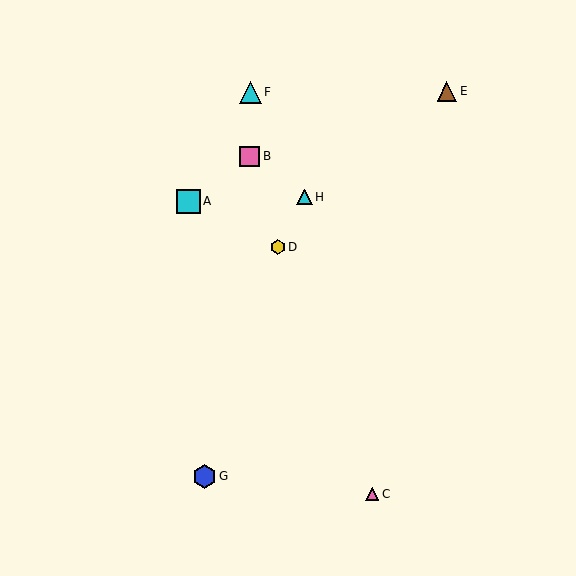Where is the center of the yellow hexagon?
The center of the yellow hexagon is at (278, 247).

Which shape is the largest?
The cyan square (labeled A) is the largest.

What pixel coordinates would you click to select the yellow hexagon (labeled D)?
Click at (278, 247) to select the yellow hexagon D.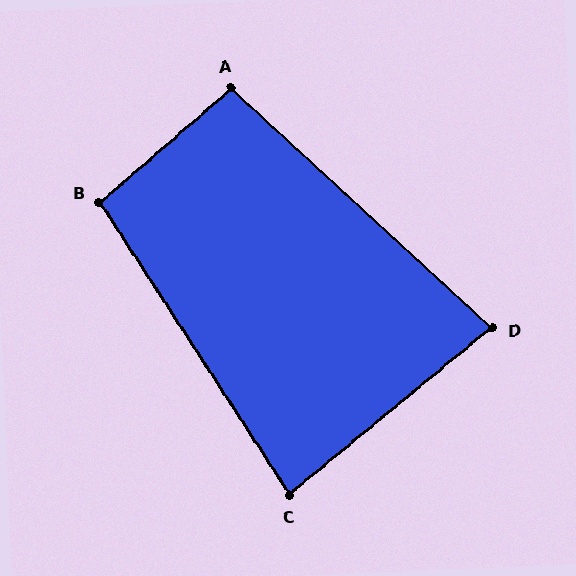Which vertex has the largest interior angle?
B, at approximately 98 degrees.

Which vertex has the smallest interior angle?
D, at approximately 82 degrees.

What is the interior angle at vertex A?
Approximately 97 degrees (obtuse).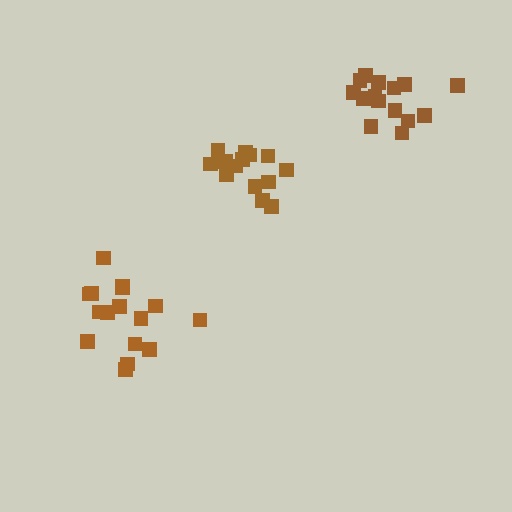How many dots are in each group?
Group 1: 16 dots, Group 2: 14 dots, Group 3: 16 dots (46 total).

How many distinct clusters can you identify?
There are 3 distinct clusters.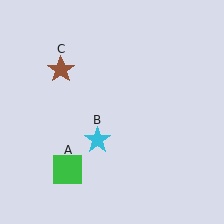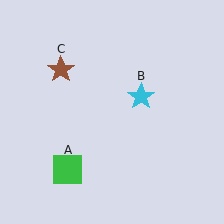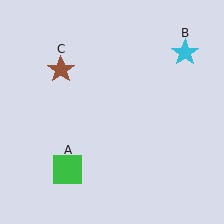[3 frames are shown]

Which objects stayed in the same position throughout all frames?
Green square (object A) and brown star (object C) remained stationary.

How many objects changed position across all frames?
1 object changed position: cyan star (object B).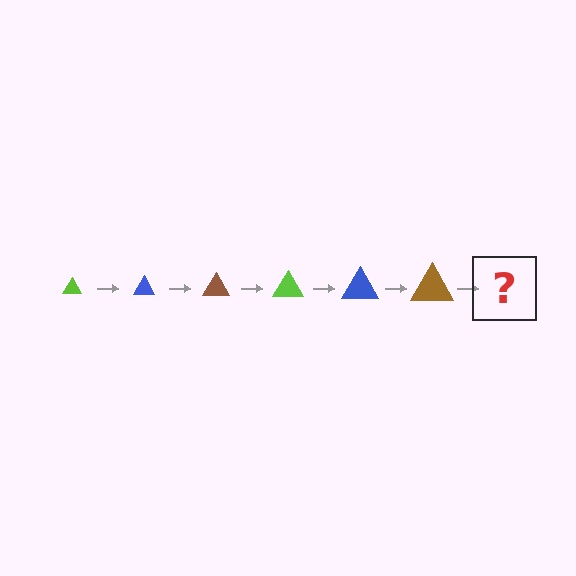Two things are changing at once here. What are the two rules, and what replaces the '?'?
The two rules are that the triangle grows larger each step and the color cycles through lime, blue, and brown. The '?' should be a lime triangle, larger than the previous one.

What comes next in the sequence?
The next element should be a lime triangle, larger than the previous one.